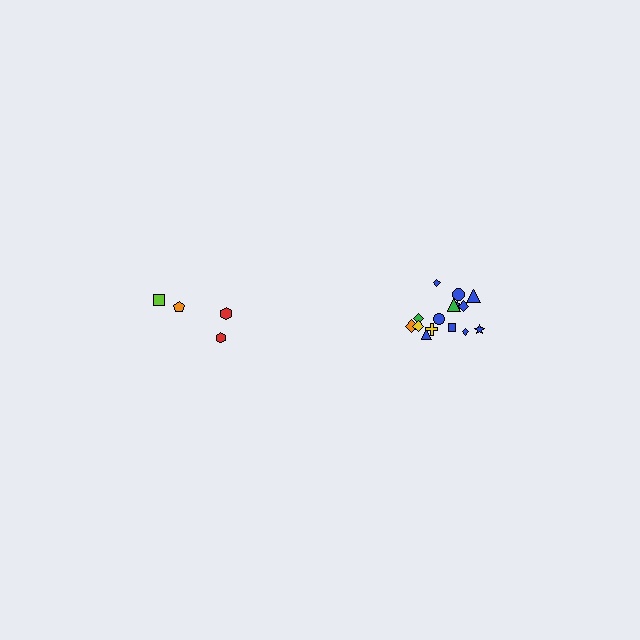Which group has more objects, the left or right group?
The right group.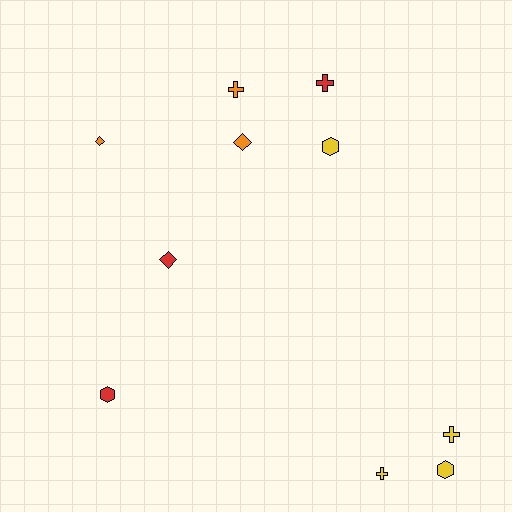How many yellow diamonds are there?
There are no yellow diamonds.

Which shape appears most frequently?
Cross, with 4 objects.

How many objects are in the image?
There are 10 objects.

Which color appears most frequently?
Yellow, with 4 objects.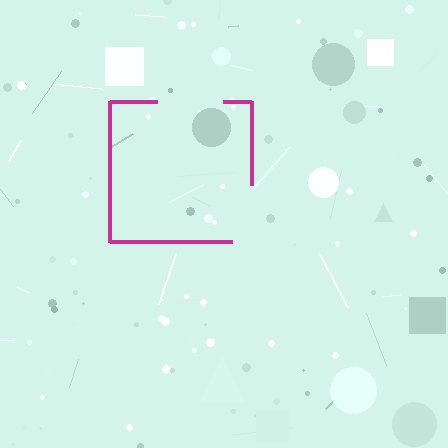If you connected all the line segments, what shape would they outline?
They would outline a square.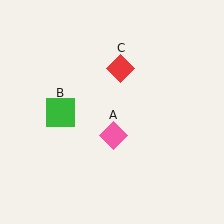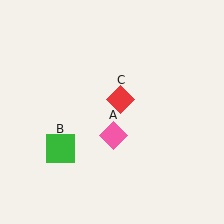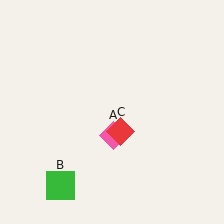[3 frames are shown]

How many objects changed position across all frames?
2 objects changed position: green square (object B), red diamond (object C).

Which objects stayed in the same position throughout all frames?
Pink diamond (object A) remained stationary.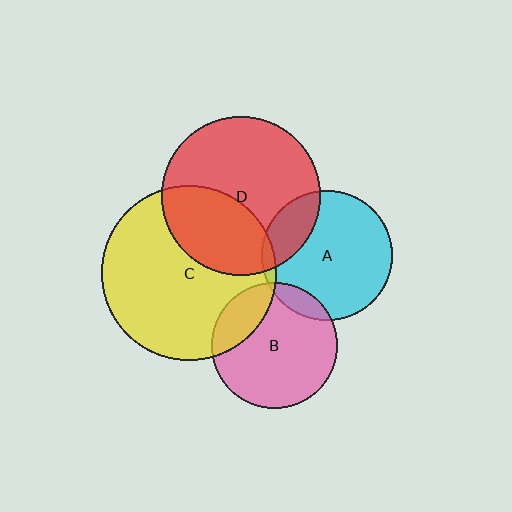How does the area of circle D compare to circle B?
Approximately 1.6 times.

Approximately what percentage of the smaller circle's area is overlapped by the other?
Approximately 10%.